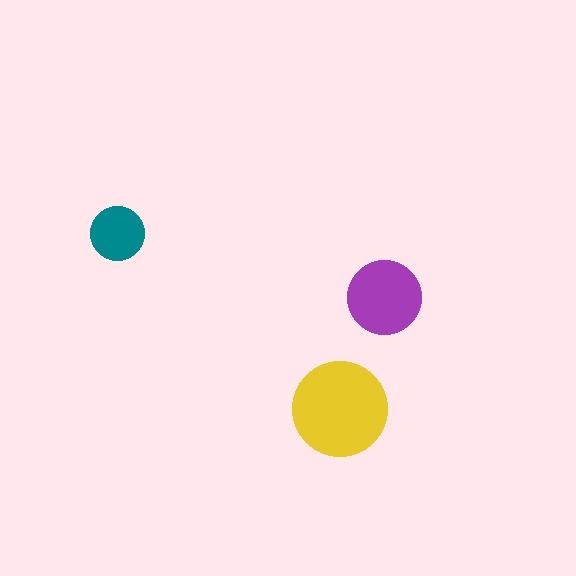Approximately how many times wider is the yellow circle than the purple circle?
About 1.5 times wider.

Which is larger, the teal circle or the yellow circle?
The yellow one.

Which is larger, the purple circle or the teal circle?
The purple one.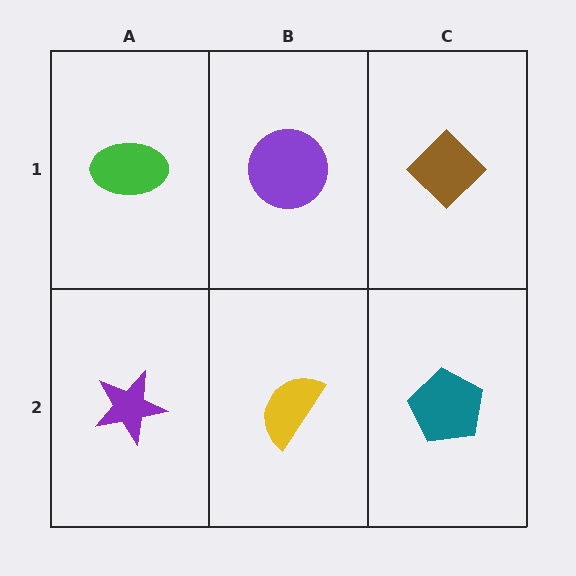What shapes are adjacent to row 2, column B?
A purple circle (row 1, column B), a purple star (row 2, column A), a teal pentagon (row 2, column C).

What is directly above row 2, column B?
A purple circle.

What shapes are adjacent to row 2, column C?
A brown diamond (row 1, column C), a yellow semicircle (row 2, column B).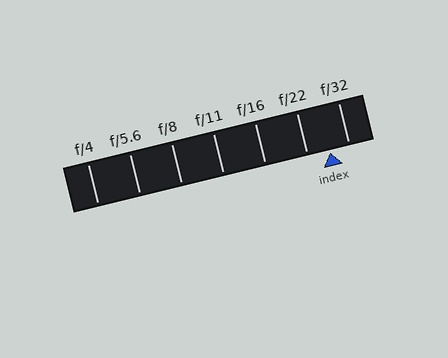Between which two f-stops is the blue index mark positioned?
The index mark is between f/22 and f/32.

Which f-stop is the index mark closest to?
The index mark is closest to f/32.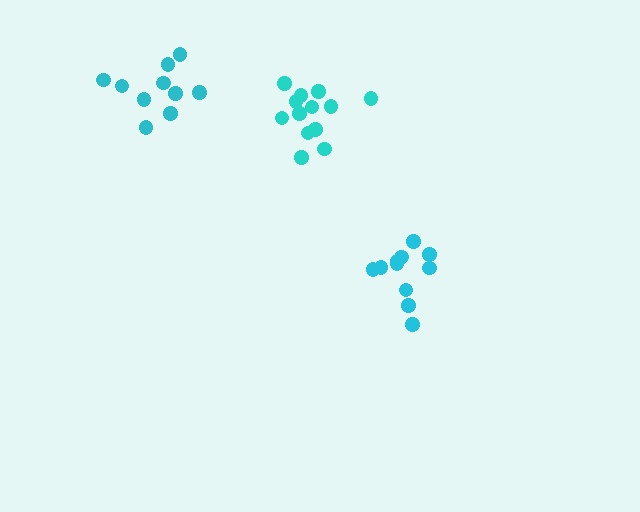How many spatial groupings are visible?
There are 3 spatial groupings.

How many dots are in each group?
Group 1: 13 dots, Group 2: 11 dots, Group 3: 10 dots (34 total).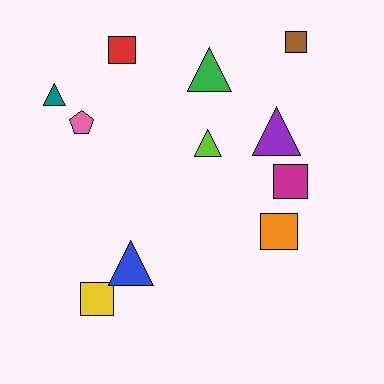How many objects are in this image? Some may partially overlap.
There are 11 objects.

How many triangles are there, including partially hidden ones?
There are 5 triangles.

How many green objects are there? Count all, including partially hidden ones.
There is 1 green object.